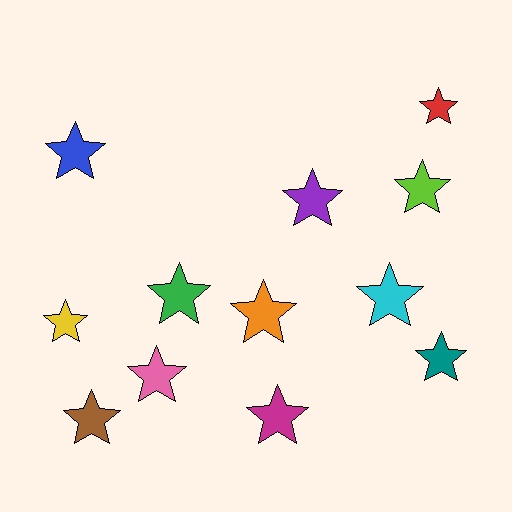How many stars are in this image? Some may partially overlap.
There are 12 stars.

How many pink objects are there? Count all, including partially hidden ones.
There is 1 pink object.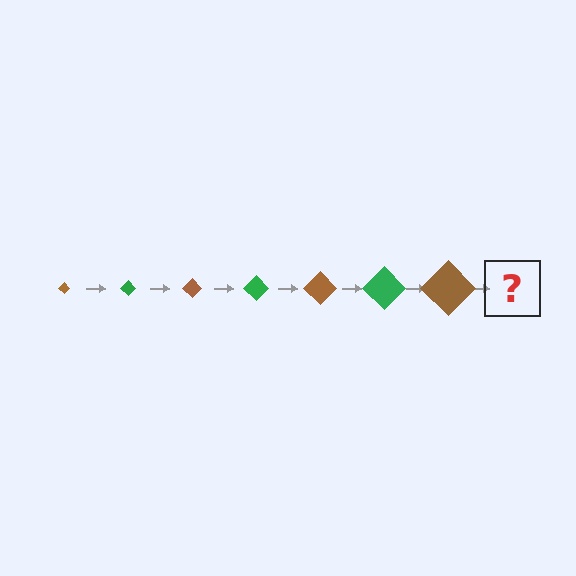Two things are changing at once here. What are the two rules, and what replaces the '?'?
The two rules are that the diamond grows larger each step and the color cycles through brown and green. The '?' should be a green diamond, larger than the previous one.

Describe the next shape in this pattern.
It should be a green diamond, larger than the previous one.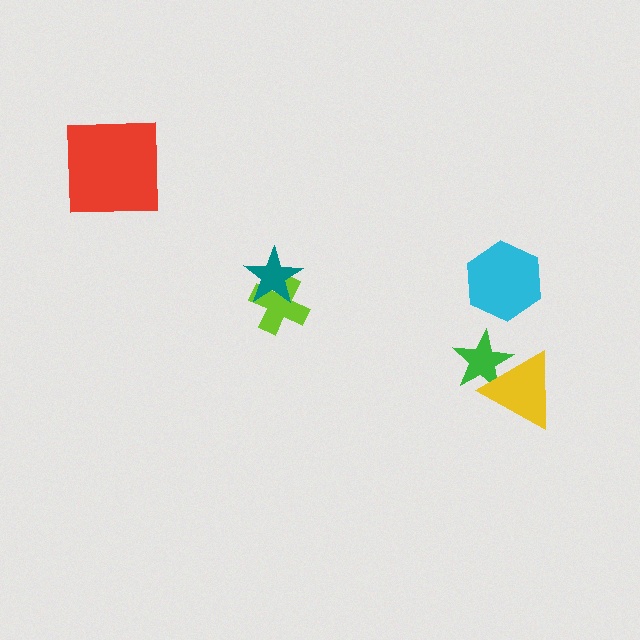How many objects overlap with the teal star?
1 object overlaps with the teal star.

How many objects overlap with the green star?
1 object overlaps with the green star.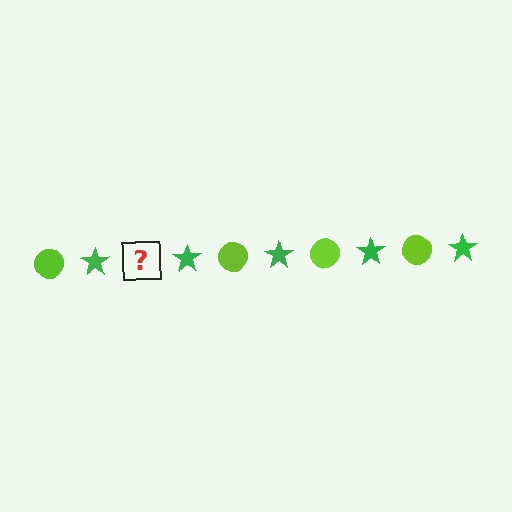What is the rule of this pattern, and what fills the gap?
The rule is that the pattern alternates between lime circle and green star. The gap should be filled with a lime circle.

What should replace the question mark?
The question mark should be replaced with a lime circle.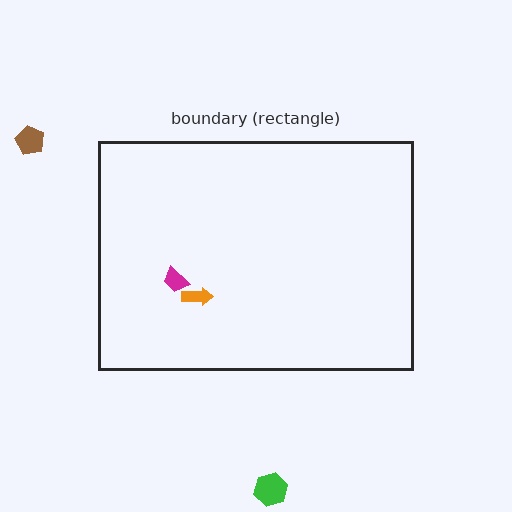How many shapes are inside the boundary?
2 inside, 2 outside.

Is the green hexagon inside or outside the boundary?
Outside.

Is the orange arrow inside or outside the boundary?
Inside.